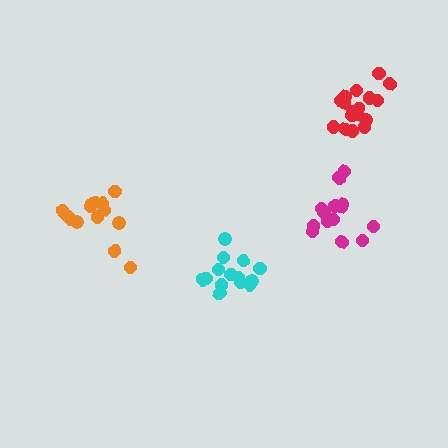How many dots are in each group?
Group 1: 14 dots, Group 2: 16 dots, Group 3: 14 dots, Group 4: 17 dots (61 total).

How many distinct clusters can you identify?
There are 4 distinct clusters.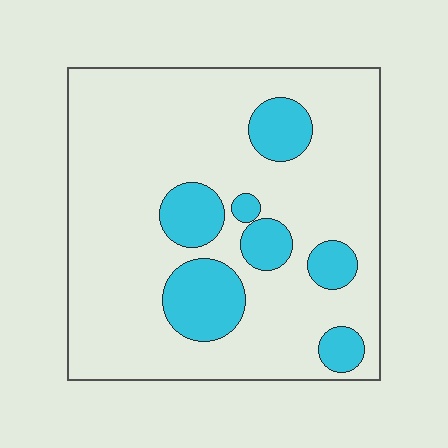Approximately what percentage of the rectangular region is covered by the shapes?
Approximately 20%.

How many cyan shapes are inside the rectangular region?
7.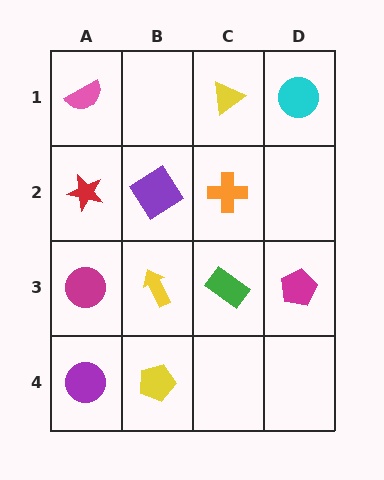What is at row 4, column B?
A yellow pentagon.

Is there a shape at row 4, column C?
No, that cell is empty.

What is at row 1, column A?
A pink semicircle.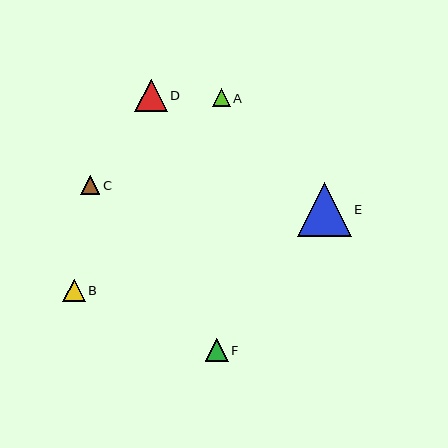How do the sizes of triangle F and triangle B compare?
Triangle F and triangle B are approximately the same size.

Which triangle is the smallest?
Triangle A is the smallest with a size of approximately 18 pixels.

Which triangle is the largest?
Triangle E is the largest with a size of approximately 54 pixels.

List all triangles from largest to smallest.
From largest to smallest: E, D, F, B, C, A.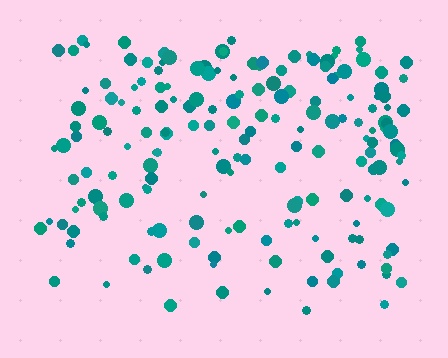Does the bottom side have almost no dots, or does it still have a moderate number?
Still a moderate number, just noticeably fewer than the top.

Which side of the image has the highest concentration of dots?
The top.